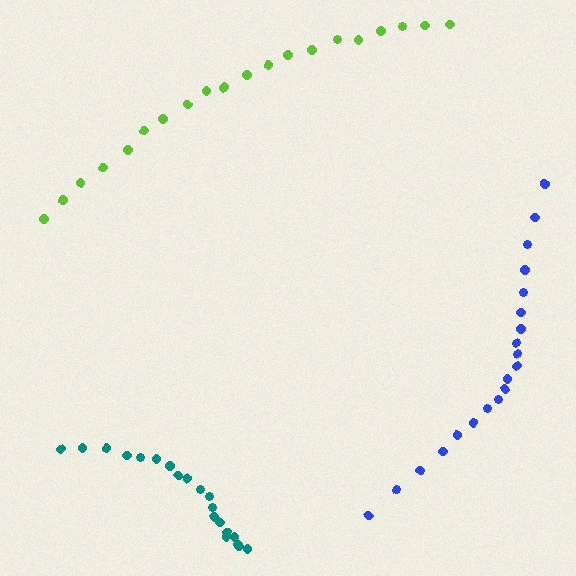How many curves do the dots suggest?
There are 3 distinct paths.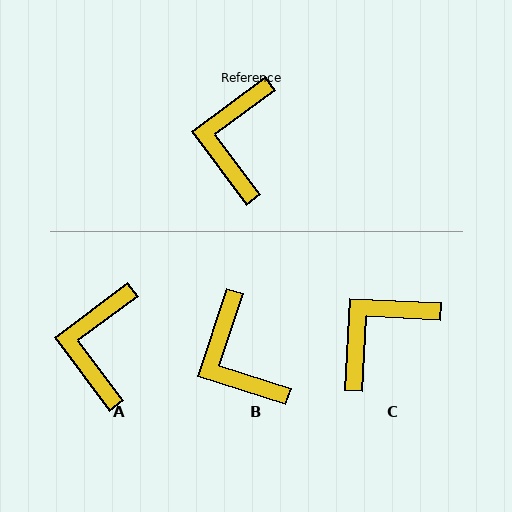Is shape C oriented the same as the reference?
No, it is off by about 40 degrees.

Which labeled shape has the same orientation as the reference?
A.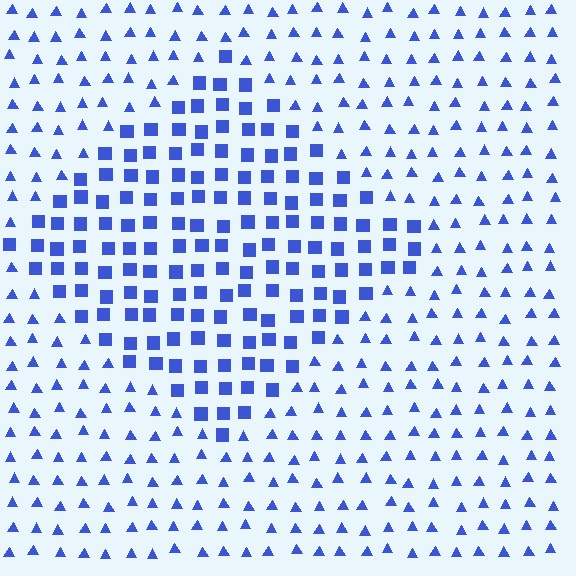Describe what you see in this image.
The image is filled with small blue elements arranged in a uniform grid. A diamond-shaped region contains squares, while the surrounding area contains triangles. The boundary is defined purely by the change in element shape.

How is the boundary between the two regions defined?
The boundary is defined by a change in element shape: squares inside vs. triangles outside. All elements share the same color and spacing.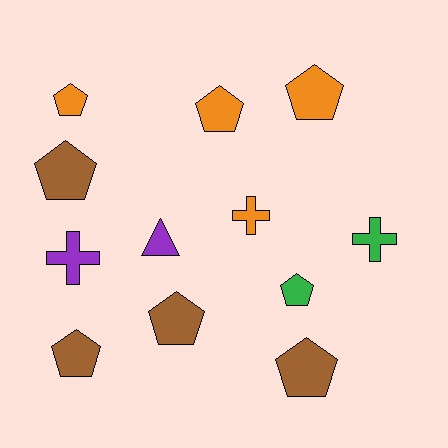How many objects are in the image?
There are 12 objects.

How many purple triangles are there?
There is 1 purple triangle.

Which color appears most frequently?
Orange, with 4 objects.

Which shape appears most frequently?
Pentagon, with 8 objects.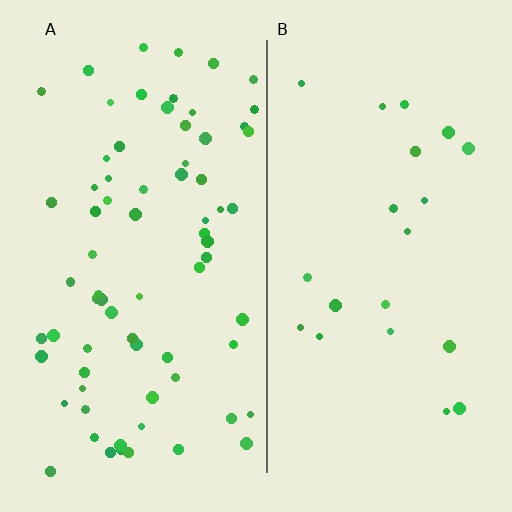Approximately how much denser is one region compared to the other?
Approximately 3.5× — region A over region B.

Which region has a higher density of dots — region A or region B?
A (the left).